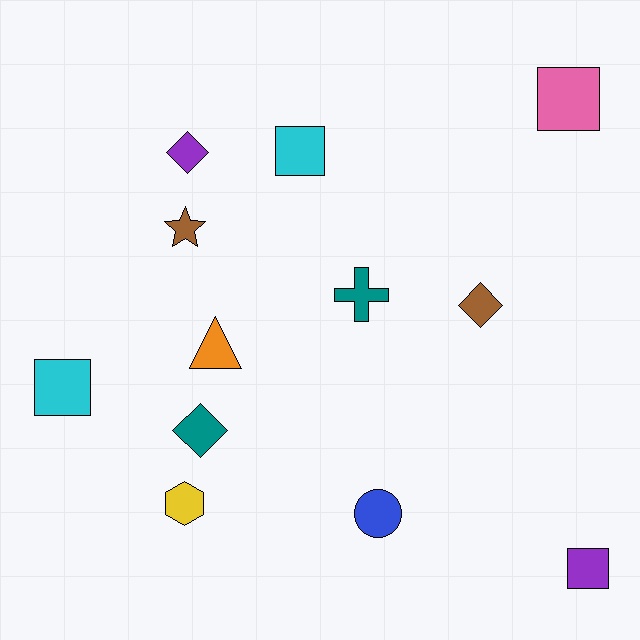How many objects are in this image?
There are 12 objects.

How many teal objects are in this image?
There are 2 teal objects.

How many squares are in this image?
There are 4 squares.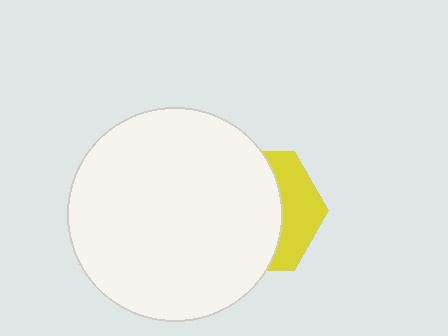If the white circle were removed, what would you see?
You would see the complete yellow hexagon.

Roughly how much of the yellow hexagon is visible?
A small part of it is visible (roughly 33%).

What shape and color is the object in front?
The object in front is a white circle.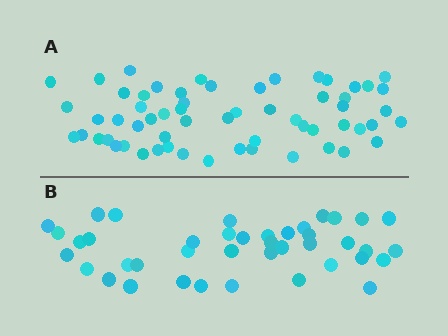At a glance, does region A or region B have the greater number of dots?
Region A (the top region) has more dots.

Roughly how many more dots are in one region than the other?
Region A has approximately 20 more dots than region B.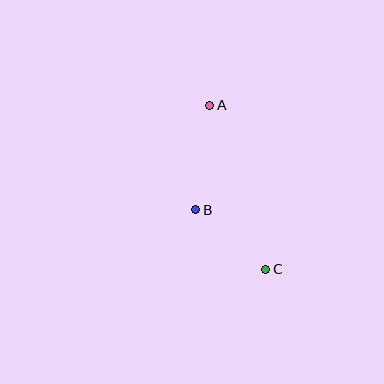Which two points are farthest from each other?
Points A and C are farthest from each other.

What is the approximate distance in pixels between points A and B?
The distance between A and B is approximately 106 pixels.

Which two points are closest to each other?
Points B and C are closest to each other.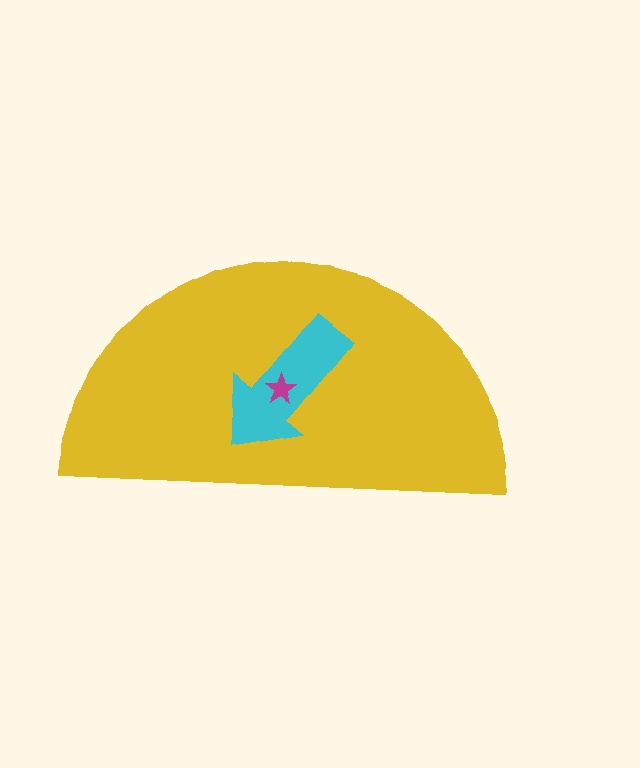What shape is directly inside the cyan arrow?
The magenta star.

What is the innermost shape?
The magenta star.